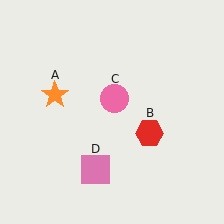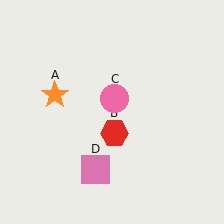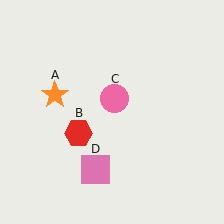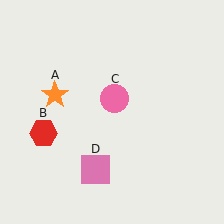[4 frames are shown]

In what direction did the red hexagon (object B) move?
The red hexagon (object B) moved left.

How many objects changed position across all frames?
1 object changed position: red hexagon (object B).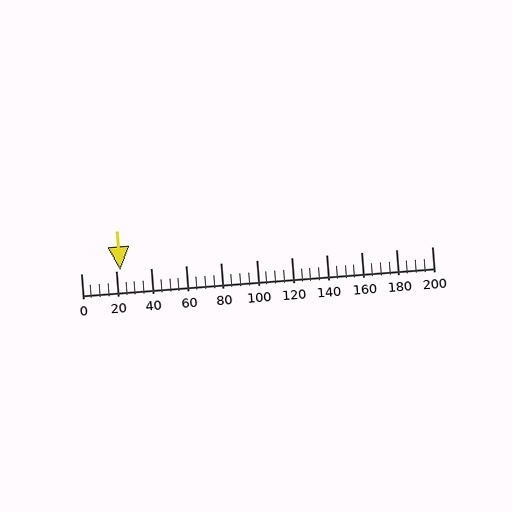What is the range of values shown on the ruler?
The ruler shows values from 0 to 200.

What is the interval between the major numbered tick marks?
The major tick marks are spaced 20 units apart.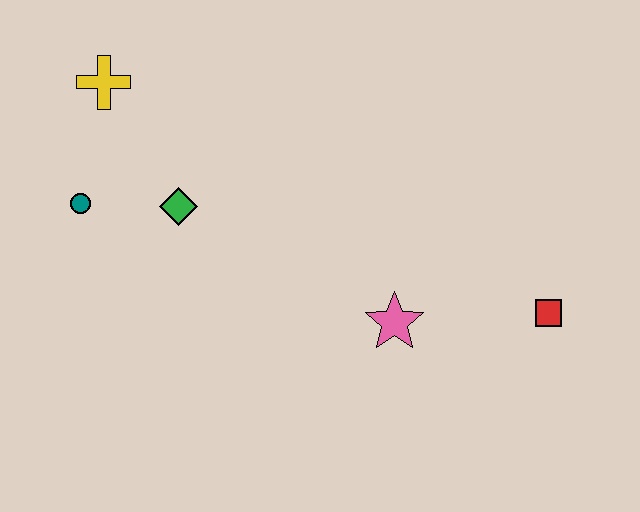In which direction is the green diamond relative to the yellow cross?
The green diamond is below the yellow cross.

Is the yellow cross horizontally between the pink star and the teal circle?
Yes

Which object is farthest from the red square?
The yellow cross is farthest from the red square.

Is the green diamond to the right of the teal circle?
Yes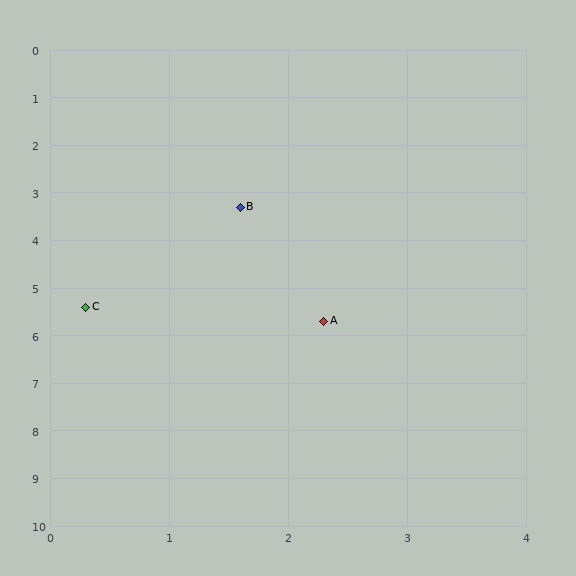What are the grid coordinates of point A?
Point A is at approximately (2.3, 5.7).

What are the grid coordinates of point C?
Point C is at approximately (0.3, 5.4).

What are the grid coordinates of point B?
Point B is at approximately (1.6, 3.3).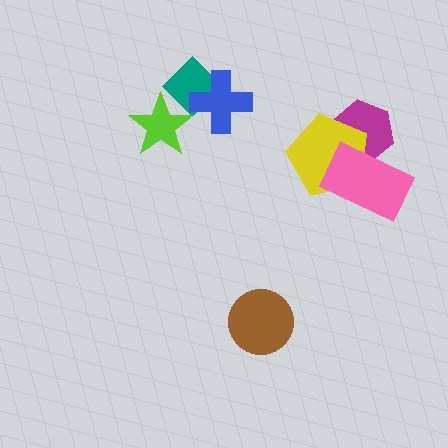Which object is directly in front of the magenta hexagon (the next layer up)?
The yellow pentagon is directly in front of the magenta hexagon.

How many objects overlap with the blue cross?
1 object overlaps with the blue cross.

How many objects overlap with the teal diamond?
2 objects overlap with the teal diamond.